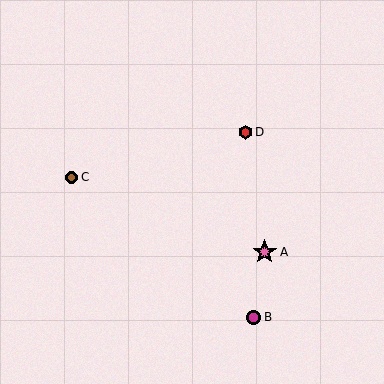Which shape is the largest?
The pink star (labeled A) is the largest.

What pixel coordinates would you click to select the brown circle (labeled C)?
Click at (71, 177) to select the brown circle C.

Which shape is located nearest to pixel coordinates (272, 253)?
The pink star (labeled A) at (265, 252) is nearest to that location.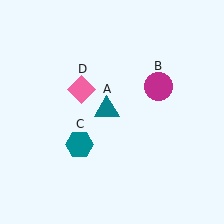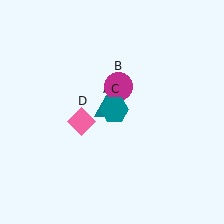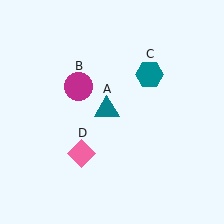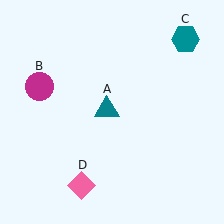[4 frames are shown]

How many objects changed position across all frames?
3 objects changed position: magenta circle (object B), teal hexagon (object C), pink diamond (object D).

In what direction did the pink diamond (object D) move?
The pink diamond (object D) moved down.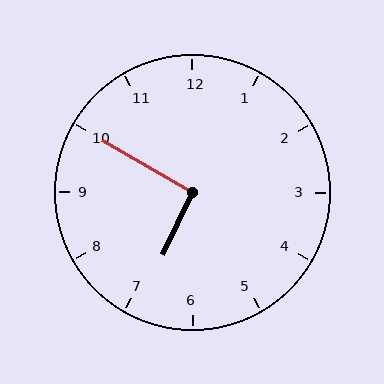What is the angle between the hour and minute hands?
Approximately 95 degrees.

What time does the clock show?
6:50.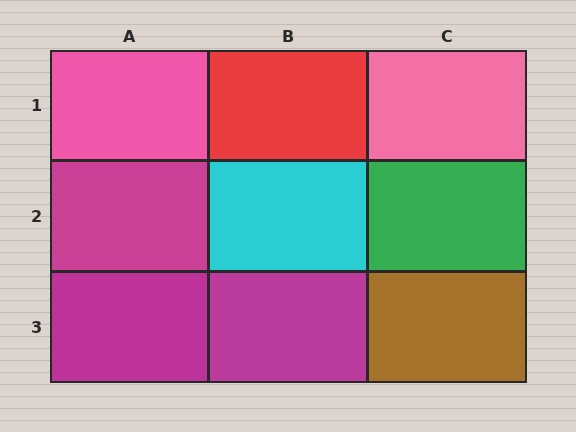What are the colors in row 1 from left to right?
Pink, red, pink.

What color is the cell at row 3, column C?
Brown.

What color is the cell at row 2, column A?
Magenta.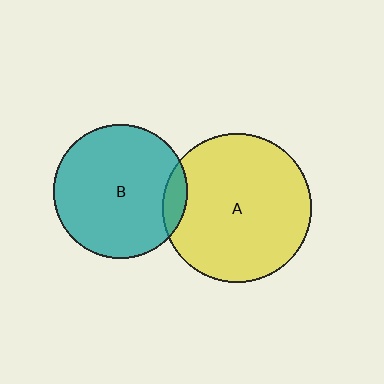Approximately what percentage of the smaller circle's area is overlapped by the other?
Approximately 10%.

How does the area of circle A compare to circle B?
Approximately 1.2 times.